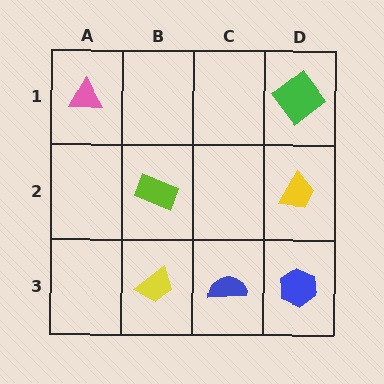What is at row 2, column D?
A yellow trapezoid.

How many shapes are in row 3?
3 shapes.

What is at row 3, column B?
A yellow trapezoid.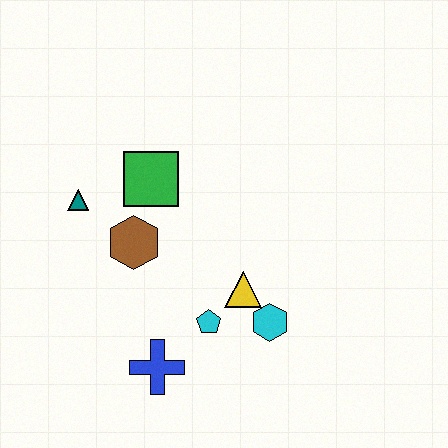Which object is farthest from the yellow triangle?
The teal triangle is farthest from the yellow triangle.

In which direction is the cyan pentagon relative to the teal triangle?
The cyan pentagon is to the right of the teal triangle.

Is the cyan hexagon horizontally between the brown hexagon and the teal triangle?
No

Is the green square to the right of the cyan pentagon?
No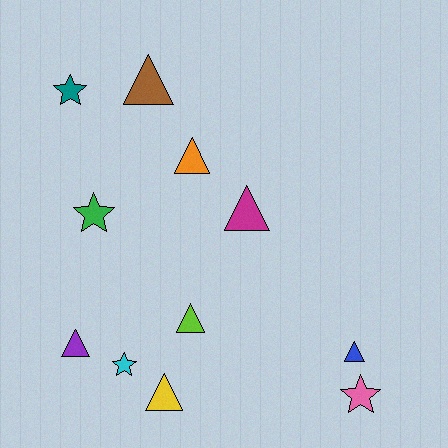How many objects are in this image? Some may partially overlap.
There are 11 objects.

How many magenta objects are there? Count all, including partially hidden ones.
There is 1 magenta object.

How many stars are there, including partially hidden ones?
There are 4 stars.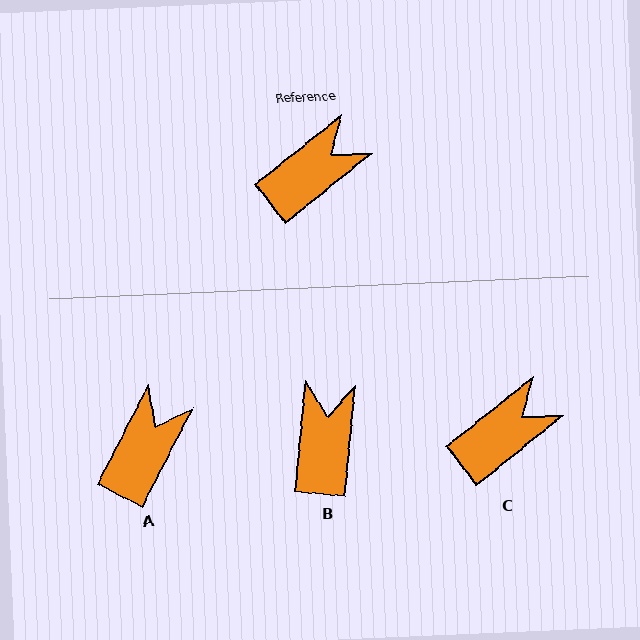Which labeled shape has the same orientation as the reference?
C.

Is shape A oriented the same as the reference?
No, it is off by about 24 degrees.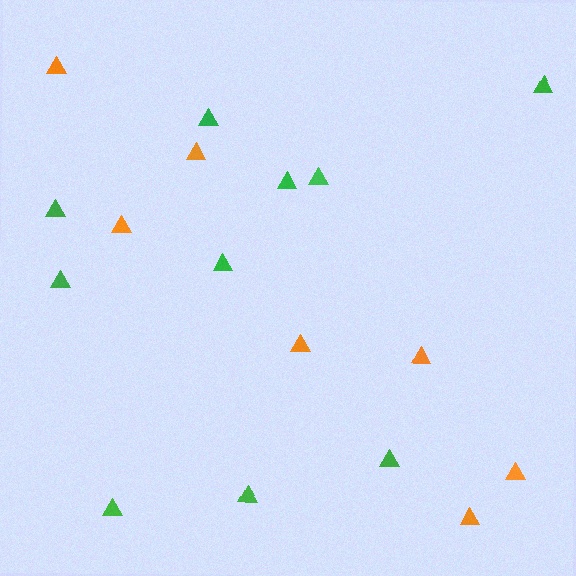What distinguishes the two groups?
There are 2 groups: one group of green triangles (10) and one group of orange triangles (7).